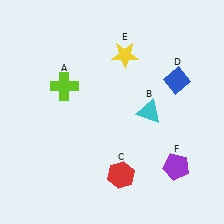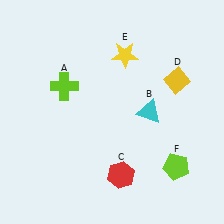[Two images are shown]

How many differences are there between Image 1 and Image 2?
There are 2 differences between the two images.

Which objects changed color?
D changed from blue to yellow. F changed from purple to lime.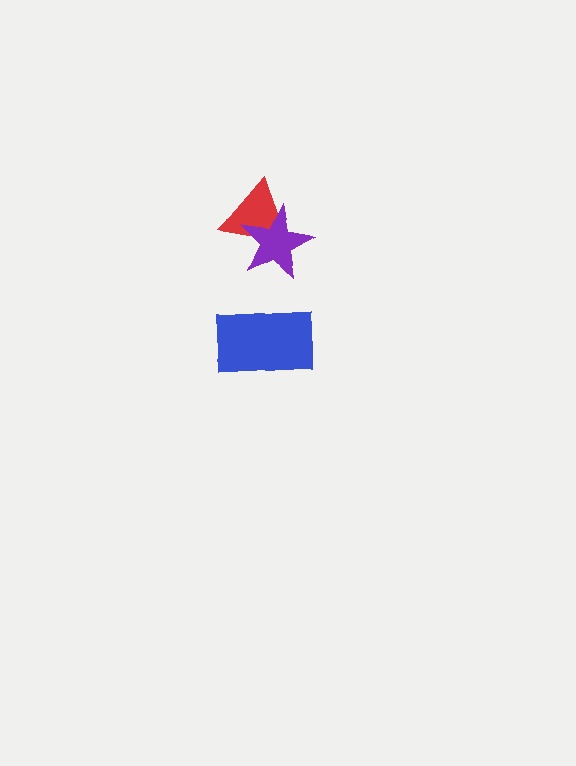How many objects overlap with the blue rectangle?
0 objects overlap with the blue rectangle.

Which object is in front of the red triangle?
The purple star is in front of the red triangle.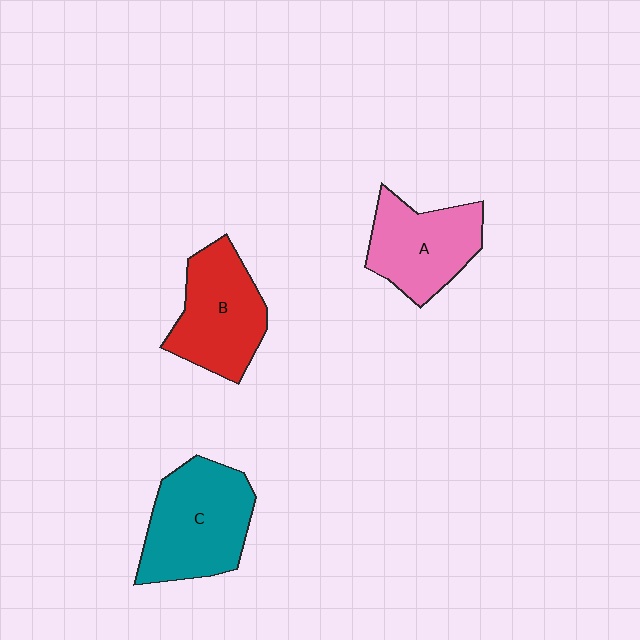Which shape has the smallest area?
Shape A (pink).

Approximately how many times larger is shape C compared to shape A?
Approximately 1.2 times.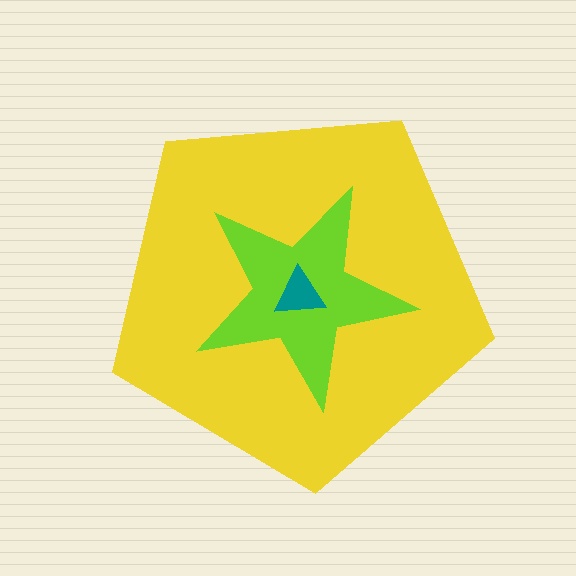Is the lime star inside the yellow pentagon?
Yes.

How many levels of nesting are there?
3.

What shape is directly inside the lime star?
The teal triangle.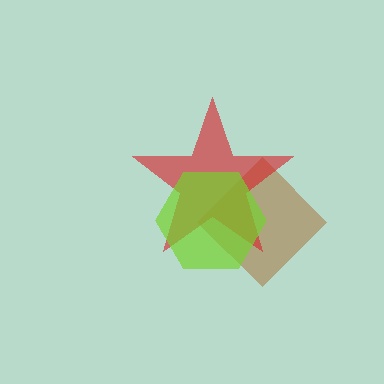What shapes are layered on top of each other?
The layered shapes are: a brown diamond, a red star, a lime hexagon.